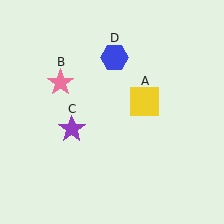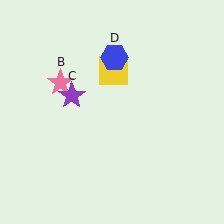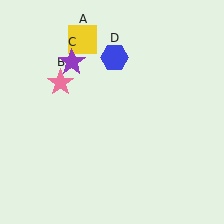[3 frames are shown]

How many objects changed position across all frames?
2 objects changed position: yellow square (object A), purple star (object C).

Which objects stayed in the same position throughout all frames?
Pink star (object B) and blue hexagon (object D) remained stationary.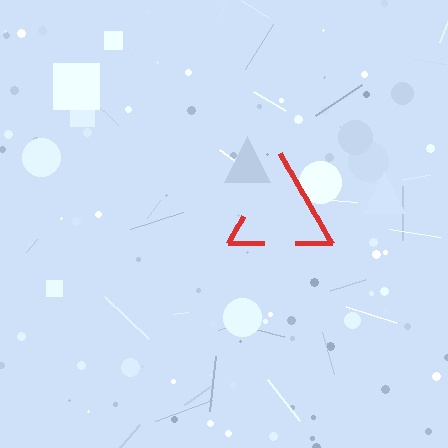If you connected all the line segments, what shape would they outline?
They would outline a triangle.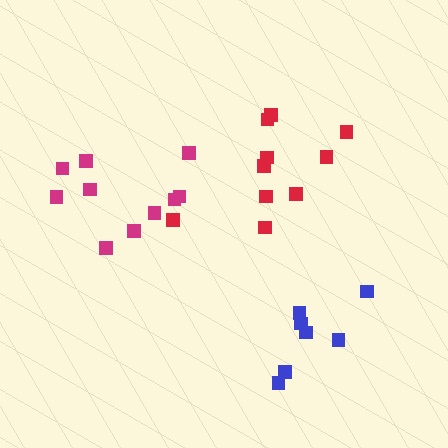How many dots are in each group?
Group 1: 10 dots, Group 2: 10 dots, Group 3: 7 dots (27 total).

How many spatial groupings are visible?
There are 3 spatial groupings.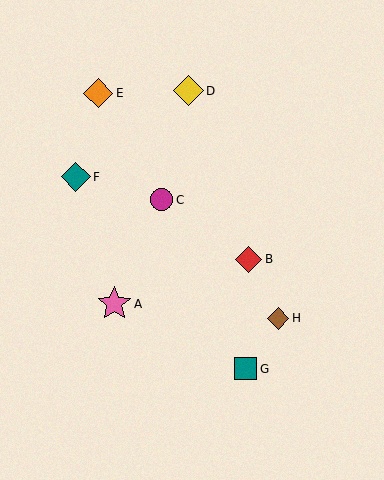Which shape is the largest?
The pink star (labeled A) is the largest.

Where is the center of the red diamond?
The center of the red diamond is at (248, 259).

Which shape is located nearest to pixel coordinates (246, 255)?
The red diamond (labeled B) at (248, 259) is nearest to that location.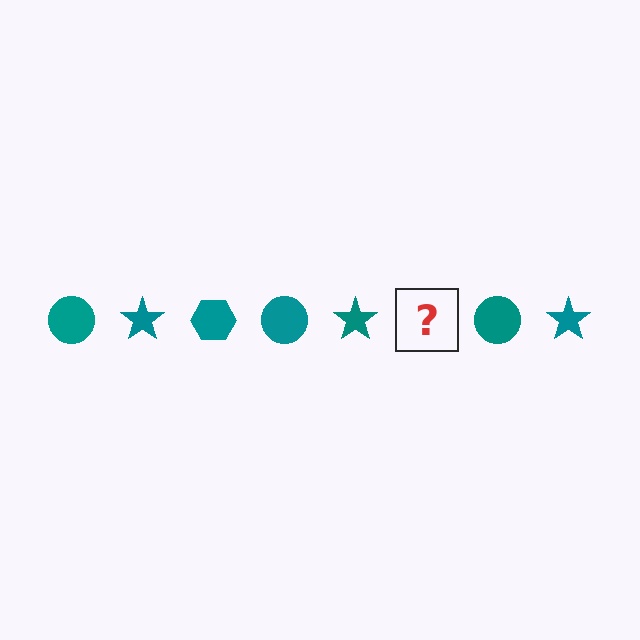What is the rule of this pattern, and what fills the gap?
The rule is that the pattern cycles through circle, star, hexagon shapes in teal. The gap should be filled with a teal hexagon.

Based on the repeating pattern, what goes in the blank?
The blank should be a teal hexagon.